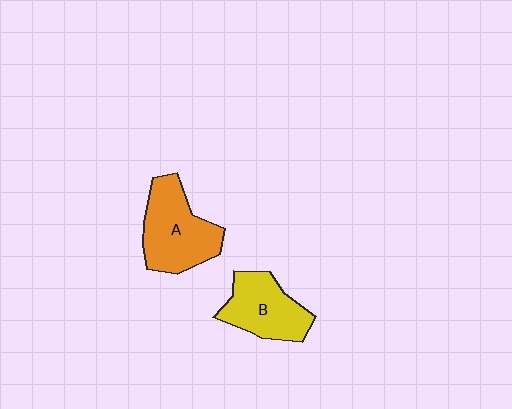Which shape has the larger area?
Shape A (orange).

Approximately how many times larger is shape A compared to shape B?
Approximately 1.2 times.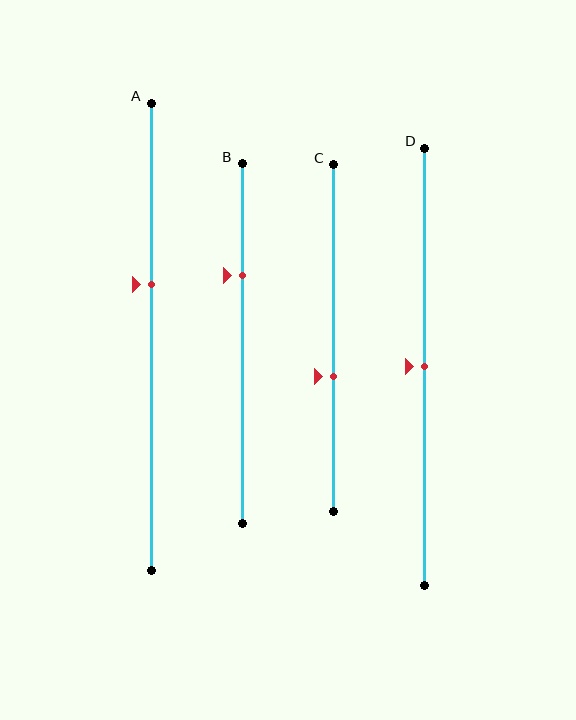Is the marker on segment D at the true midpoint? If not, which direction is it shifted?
Yes, the marker on segment D is at the true midpoint.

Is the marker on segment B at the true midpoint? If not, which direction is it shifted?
No, the marker on segment B is shifted upward by about 19% of the segment length.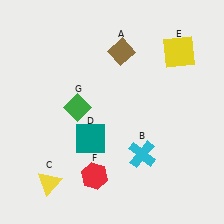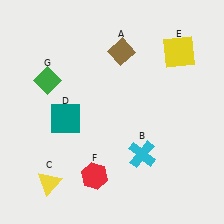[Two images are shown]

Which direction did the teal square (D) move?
The teal square (D) moved left.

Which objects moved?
The objects that moved are: the teal square (D), the green diamond (G).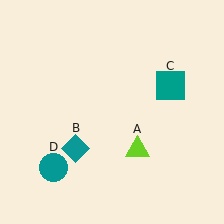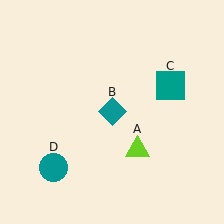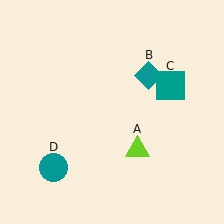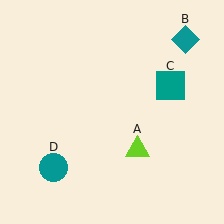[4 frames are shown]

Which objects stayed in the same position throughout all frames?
Lime triangle (object A) and teal square (object C) and teal circle (object D) remained stationary.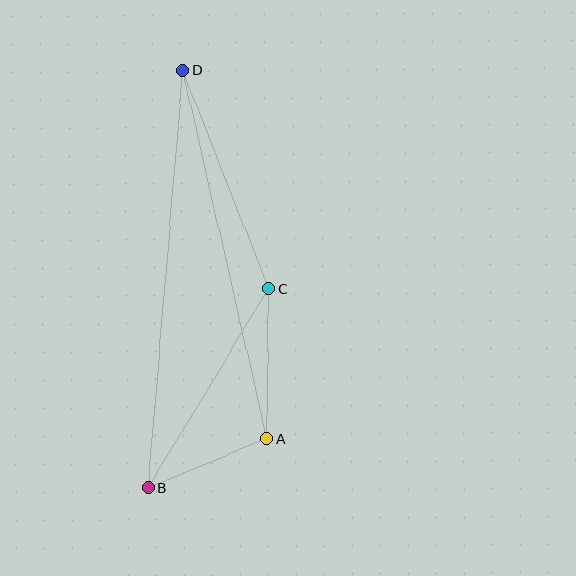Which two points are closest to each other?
Points A and B are closest to each other.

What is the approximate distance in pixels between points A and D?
The distance between A and D is approximately 378 pixels.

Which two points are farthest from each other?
Points B and D are farthest from each other.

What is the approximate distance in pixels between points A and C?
The distance between A and C is approximately 150 pixels.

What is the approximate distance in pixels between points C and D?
The distance between C and D is approximately 235 pixels.